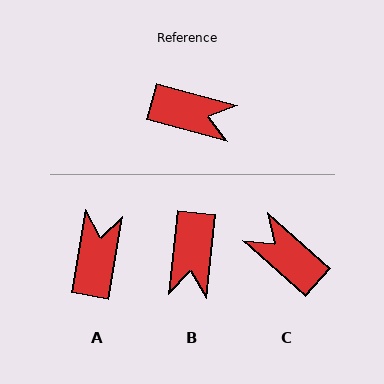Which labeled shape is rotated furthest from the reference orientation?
C, about 154 degrees away.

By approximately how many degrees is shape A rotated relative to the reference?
Approximately 96 degrees counter-clockwise.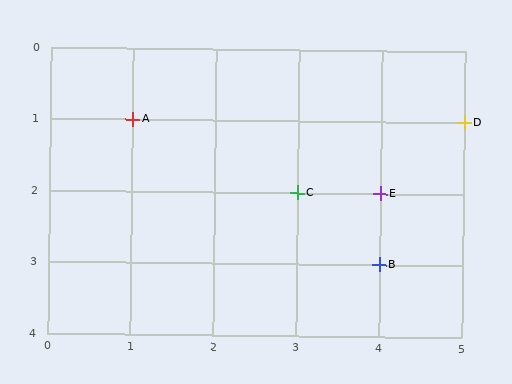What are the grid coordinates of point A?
Point A is at grid coordinates (1, 1).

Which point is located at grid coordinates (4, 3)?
Point B is at (4, 3).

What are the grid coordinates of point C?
Point C is at grid coordinates (3, 2).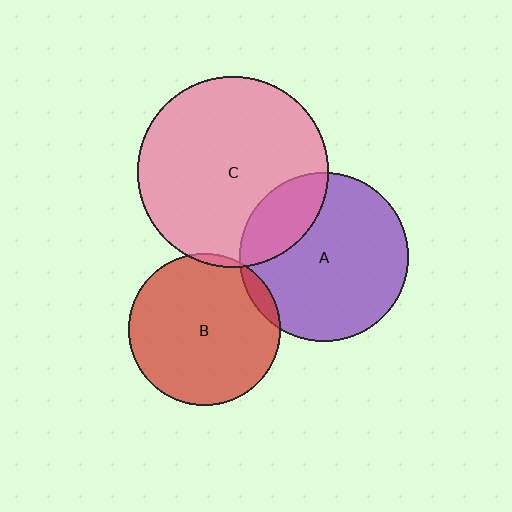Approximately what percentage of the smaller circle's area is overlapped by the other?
Approximately 20%.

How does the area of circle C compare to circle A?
Approximately 1.3 times.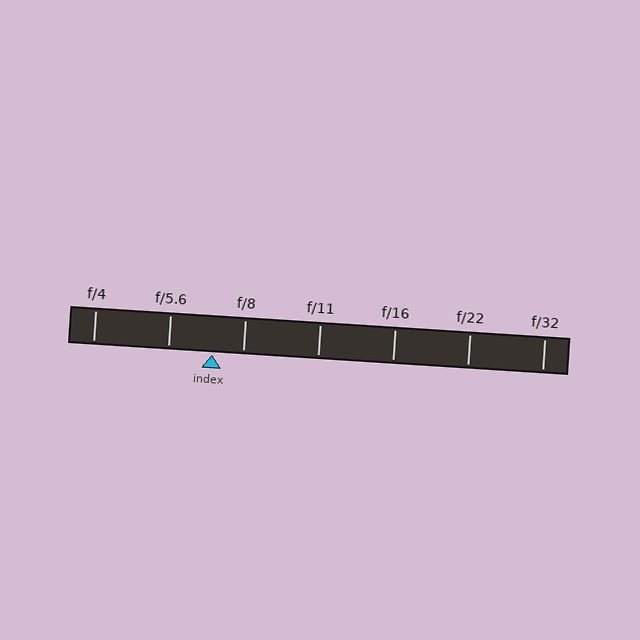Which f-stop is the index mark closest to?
The index mark is closest to f/8.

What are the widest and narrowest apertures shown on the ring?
The widest aperture shown is f/4 and the narrowest is f/32.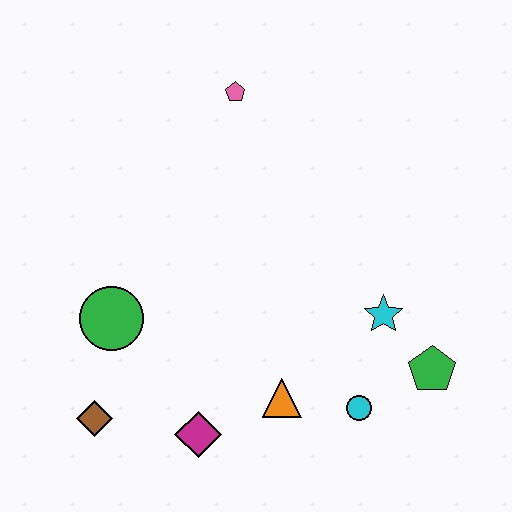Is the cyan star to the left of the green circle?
No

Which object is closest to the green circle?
The brown diamond is closest to the green circle.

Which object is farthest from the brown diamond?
The pink pentagon is farthest from the brown diamond.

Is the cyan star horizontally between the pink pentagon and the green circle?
No